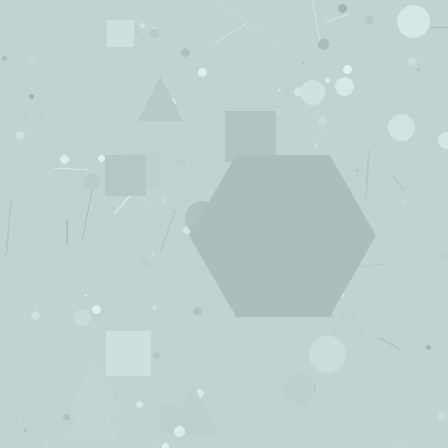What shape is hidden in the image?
A hexagon is hidden in the image.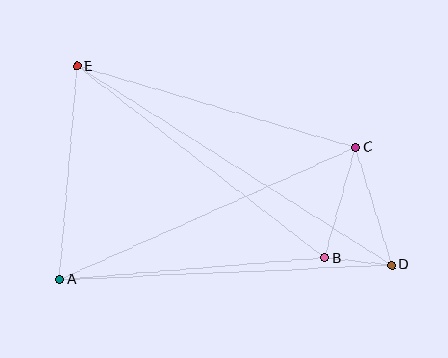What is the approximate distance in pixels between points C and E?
The distance between C and E is approximately 291 pixels.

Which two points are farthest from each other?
Points D and E are farthest from each other.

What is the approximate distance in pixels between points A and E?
The distance between A and E is approximately 214 pixels.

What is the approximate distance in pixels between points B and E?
The distance between B and E is approximately 313 pixels.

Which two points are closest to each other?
Points B and D are closest to each other.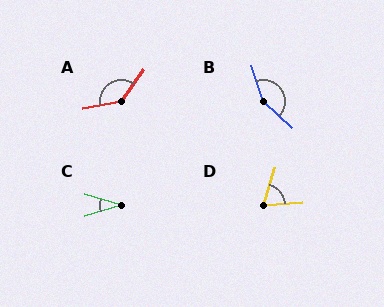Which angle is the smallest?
C, at approximately 33 degrees.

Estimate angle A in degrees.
Approximately 135 degrees.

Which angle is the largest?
B, at approximately 150 degrees.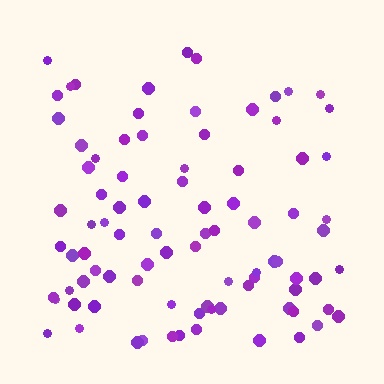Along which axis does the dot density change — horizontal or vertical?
Vertical.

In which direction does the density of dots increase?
From top to bottom, with the bottom side densest.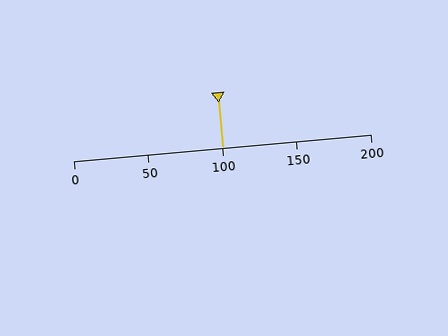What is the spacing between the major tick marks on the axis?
The major ticks are spaced 50 apart.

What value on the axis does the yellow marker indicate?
The marker indicates approximately 100.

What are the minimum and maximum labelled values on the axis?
The axis runs from 0 to 200.